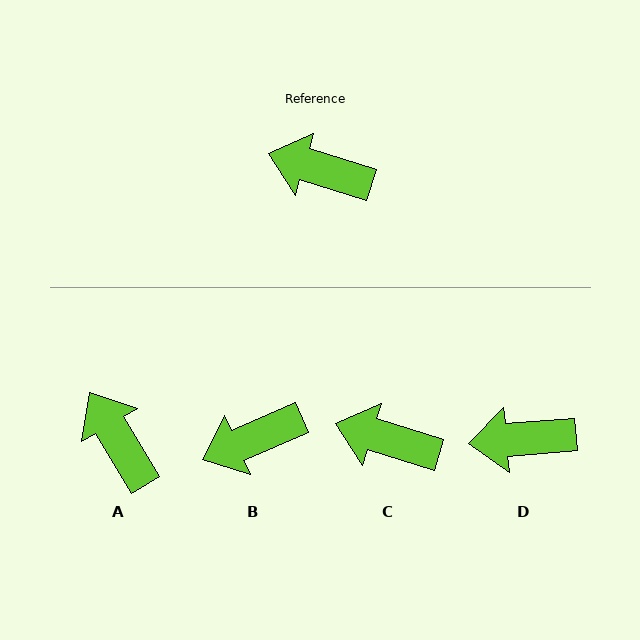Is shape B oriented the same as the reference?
No, it is off by about 40 degrees.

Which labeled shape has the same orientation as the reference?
C.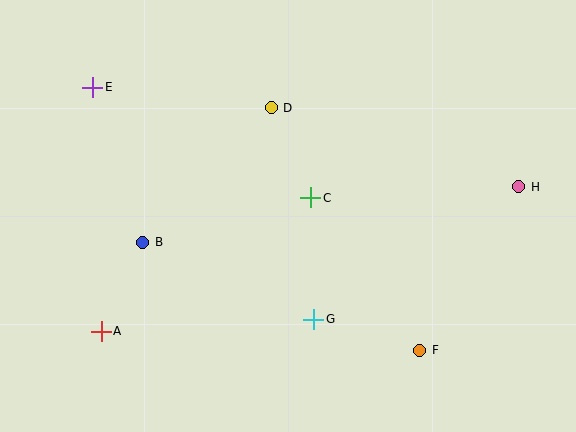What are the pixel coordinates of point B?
Point B is at (143, 242).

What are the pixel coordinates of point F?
Point F is at (420, 350).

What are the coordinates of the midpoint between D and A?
The midpoint between D and A is at (186, 220).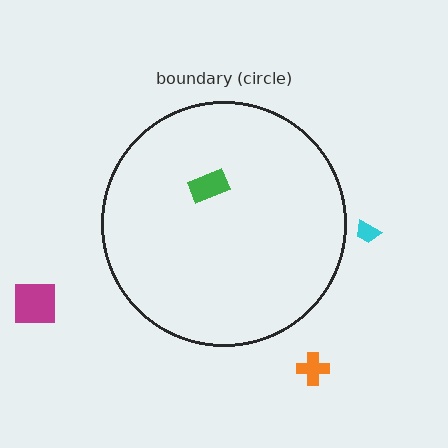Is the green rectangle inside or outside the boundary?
Inside.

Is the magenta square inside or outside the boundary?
Outside.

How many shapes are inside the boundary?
1 inside, 3 outside.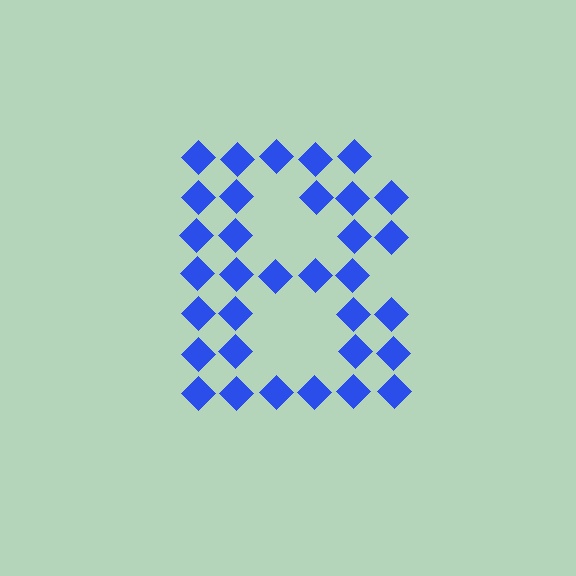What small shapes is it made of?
It is made of small diamonds.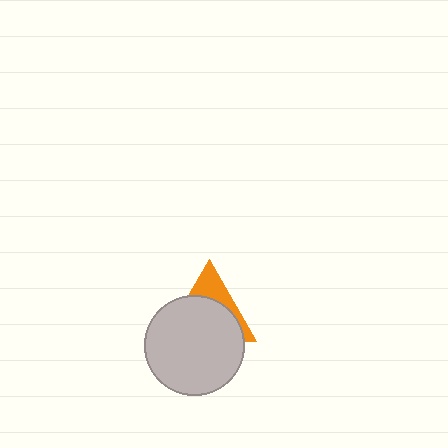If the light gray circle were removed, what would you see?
You would see the complete orange triangle.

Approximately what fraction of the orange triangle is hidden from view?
Roughly 69% of the orange triangle is hidden behind the light gray circle.